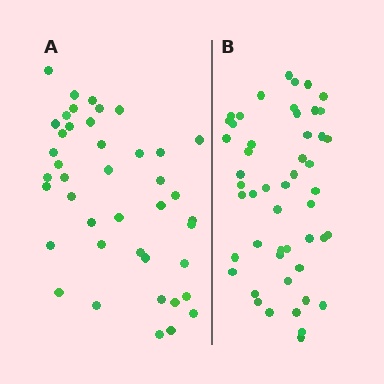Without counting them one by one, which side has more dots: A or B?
Region B (the right region) has more dots.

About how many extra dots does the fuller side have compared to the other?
Region B has roughly 8 or so more dots than region A.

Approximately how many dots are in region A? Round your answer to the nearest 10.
About 40 dots. (The exact count is 42, which rounds to 40.)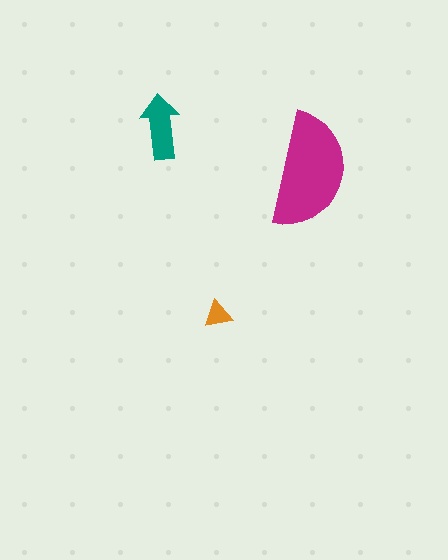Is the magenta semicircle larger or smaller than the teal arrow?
Larger.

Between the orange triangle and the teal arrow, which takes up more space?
The teal arrow.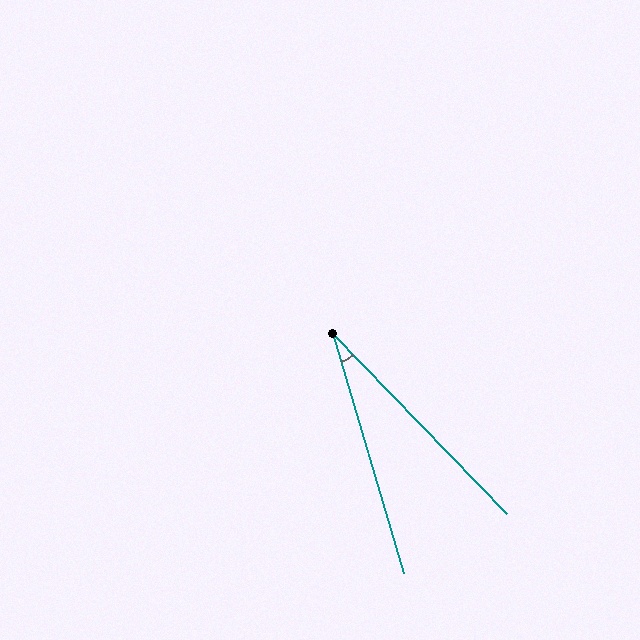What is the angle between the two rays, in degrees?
Approximately 27 degrees.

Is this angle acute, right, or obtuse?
It is acute.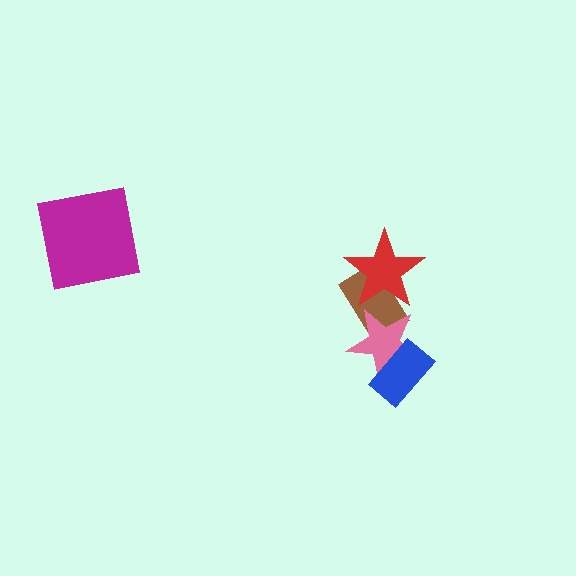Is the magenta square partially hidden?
No, no other shape covers it.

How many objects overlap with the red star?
2 objects overlap with the red star.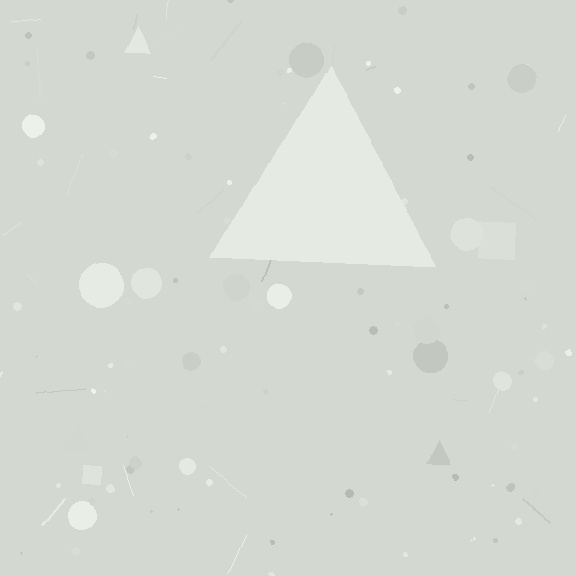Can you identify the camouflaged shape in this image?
The camouflaged shape is a triangle.